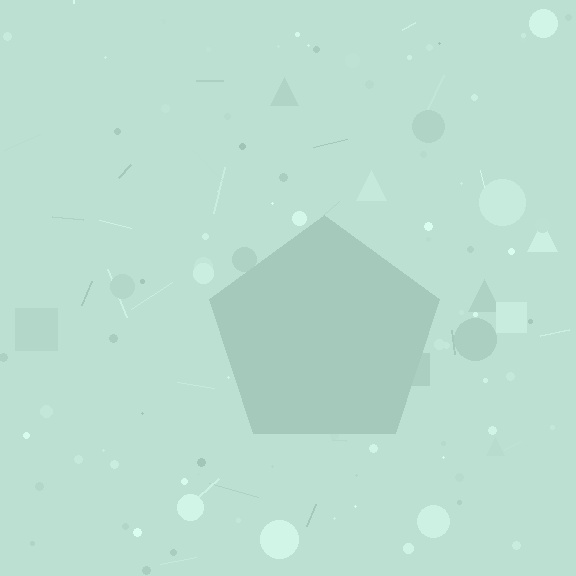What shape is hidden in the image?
A pentagon is hidden in the image.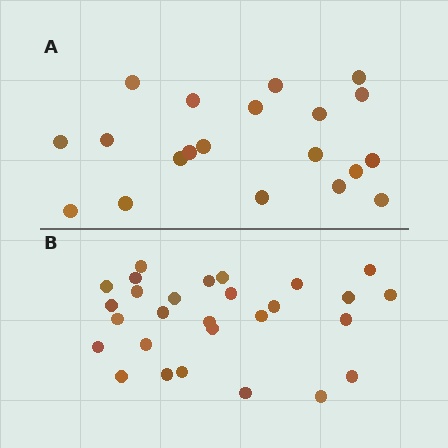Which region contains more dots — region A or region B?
Region B (the bottom region) has more dots.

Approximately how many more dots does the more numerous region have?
Region B has roughly 8 or so more dots than region A.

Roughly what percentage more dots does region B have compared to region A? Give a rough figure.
About 40% more.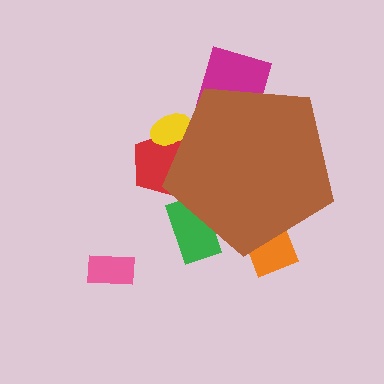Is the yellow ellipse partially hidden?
Yes, the yellow ellipse is partially hidden behind the brown pentagon.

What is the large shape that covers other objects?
A brown pentagon.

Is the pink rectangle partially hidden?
No, the pink rectangle is fully visible.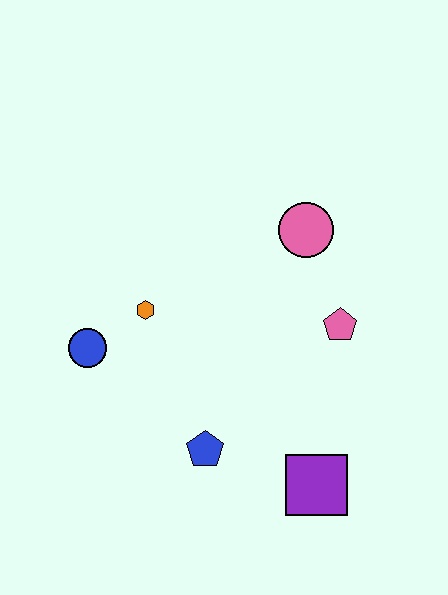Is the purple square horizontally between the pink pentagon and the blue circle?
Yes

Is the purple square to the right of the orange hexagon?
Yes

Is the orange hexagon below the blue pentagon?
No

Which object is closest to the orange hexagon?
The blue circle is closest to the orange hexagon.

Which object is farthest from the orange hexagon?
The purple square is farthest from the orange hexagon.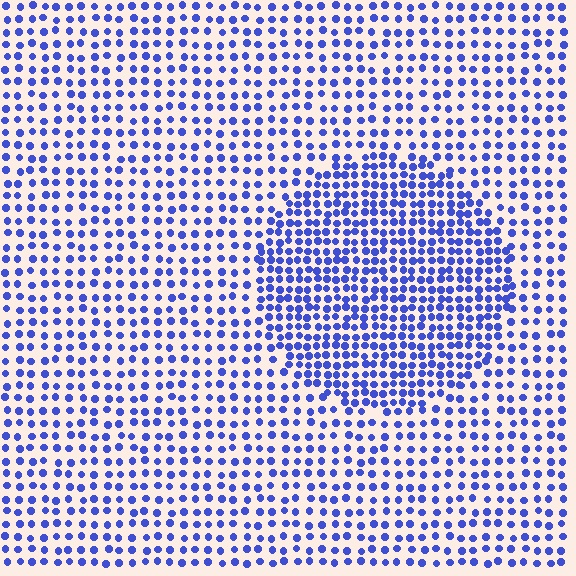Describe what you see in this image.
The image contains small blue elements arranged at two different densities. A circle-shaped region is visible where the elements are more densely packed than the surrounding area.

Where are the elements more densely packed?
The elements are more densely packed inside the circle boundary.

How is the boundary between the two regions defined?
The boundary is defined by a change in element density (approximately 1.8x ratio). All elements are the same color, size, and shape.